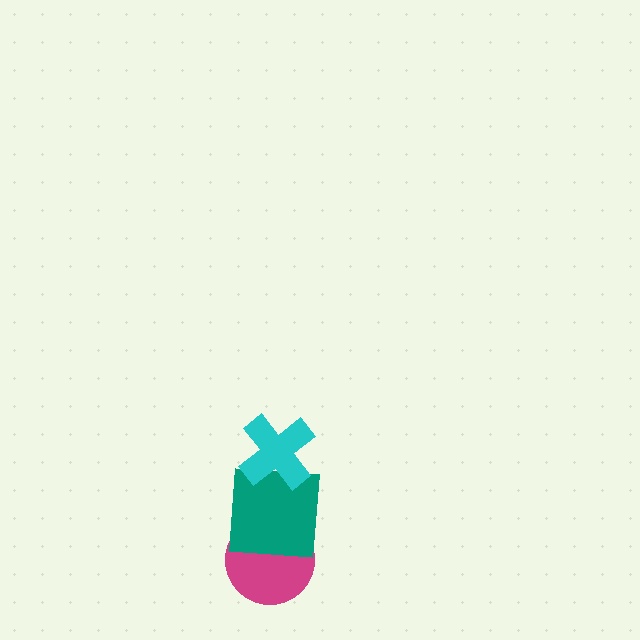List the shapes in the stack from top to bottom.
From top to bottom: the cyan cross, the teal square, the magenta circle.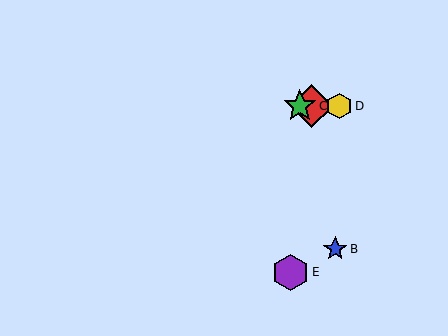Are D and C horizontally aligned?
Yes, both are at y≈106.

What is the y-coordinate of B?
Object B is at y≈249.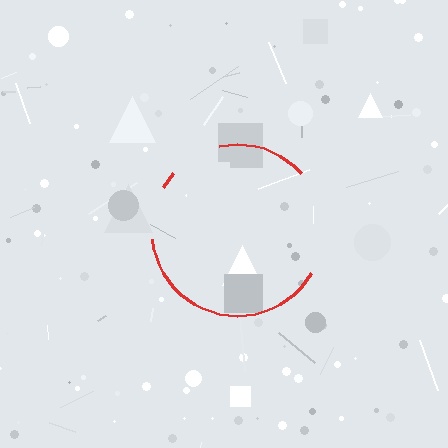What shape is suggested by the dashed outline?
The dashed outline suggests a circle.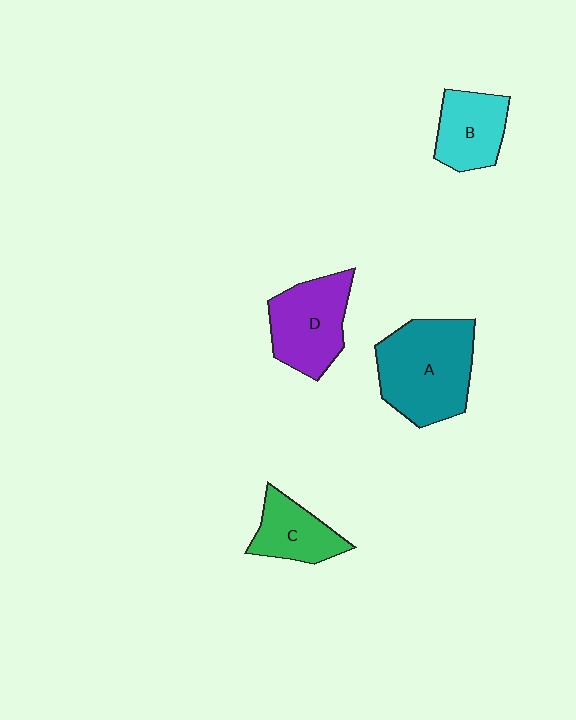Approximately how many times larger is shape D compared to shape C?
Approximately 1.4 times.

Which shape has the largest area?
Shape A (teal).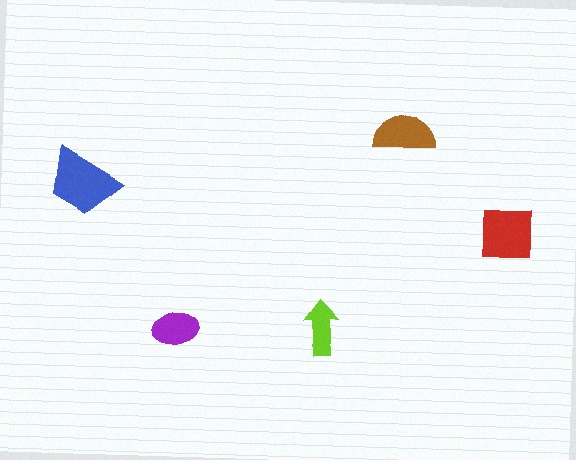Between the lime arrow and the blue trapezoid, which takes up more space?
The blue trapezoid.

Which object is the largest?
The blue trapezoid.